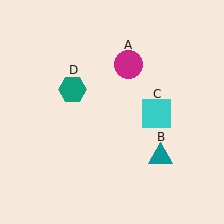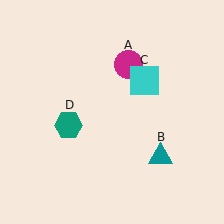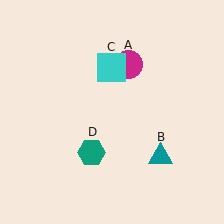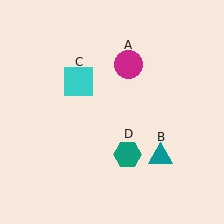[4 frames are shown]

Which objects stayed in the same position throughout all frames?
Magenta circle (object A) and teal triangle (object B) remained stationary.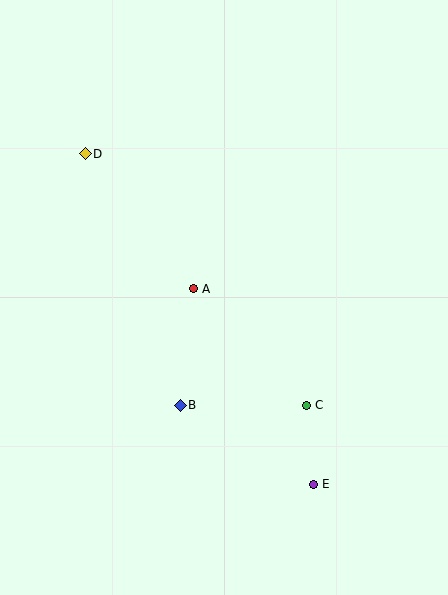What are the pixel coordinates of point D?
Point D is at (85, 154).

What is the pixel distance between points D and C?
The distance between D and C is 335 pixels.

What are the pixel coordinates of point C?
Point C is at (307, 405).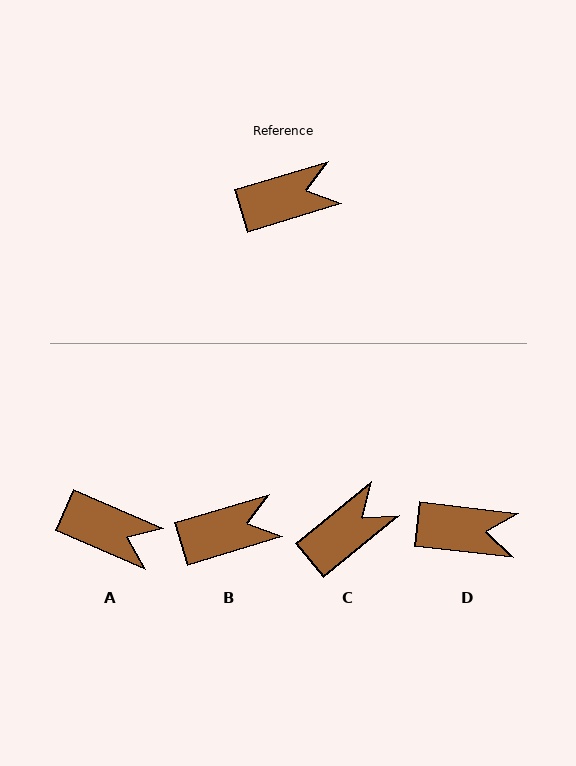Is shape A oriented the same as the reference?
No, it is off by about 40 degrees.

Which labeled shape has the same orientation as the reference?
B.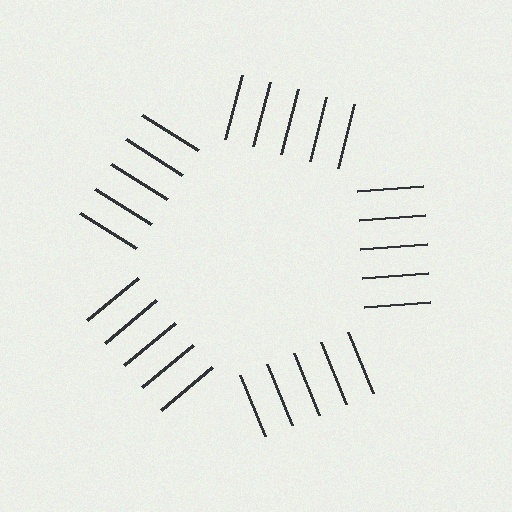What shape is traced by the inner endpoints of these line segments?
An illusory pentagon — the line segments terminate on its edges but no continuous stroke is drawn.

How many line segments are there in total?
25 — 5 along each of the 5 edges.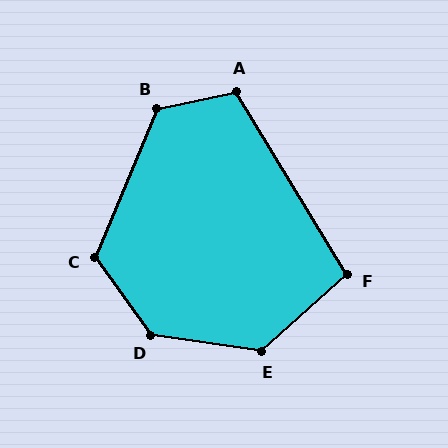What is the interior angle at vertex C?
Approximately 122 degrees (obtuse).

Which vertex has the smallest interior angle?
F, at approximately 101 degrees.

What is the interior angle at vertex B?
Approximately 125 degrees (obtuse).